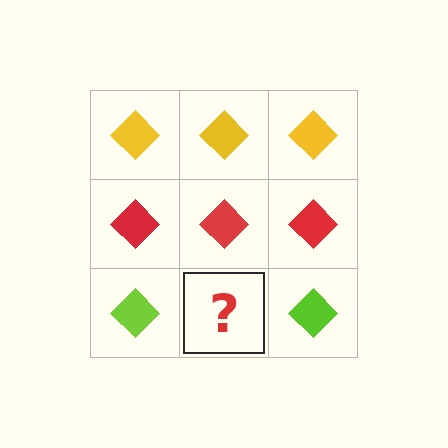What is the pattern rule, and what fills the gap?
The rule is that each row has a consistent color. The gap should be filled with a lime diamond.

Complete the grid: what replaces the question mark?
The question mark should be replaced with a lime diamond.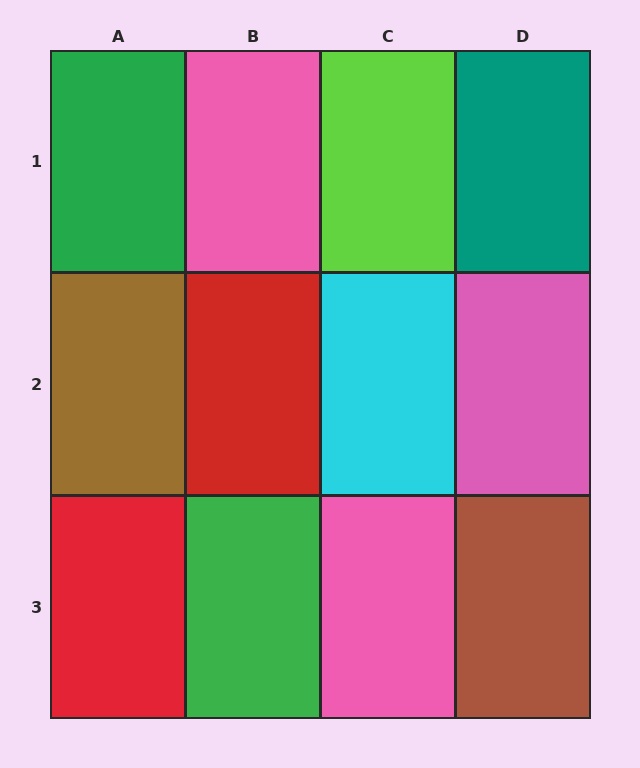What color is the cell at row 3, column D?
Brown.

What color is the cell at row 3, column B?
Green.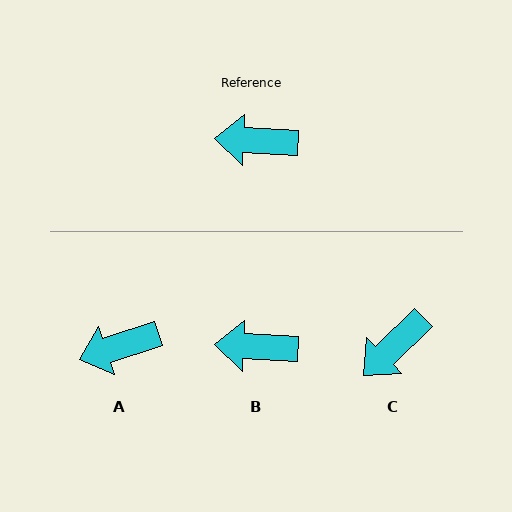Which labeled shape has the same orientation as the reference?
B.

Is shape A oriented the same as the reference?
No, it is off by about 21 degrees.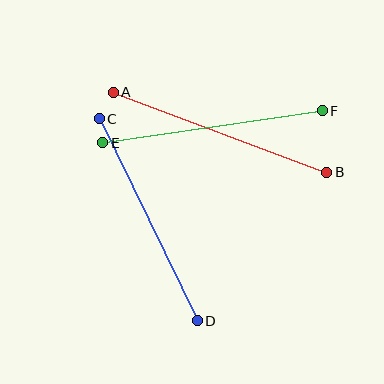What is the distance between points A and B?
The distance is approximately 228 pixels.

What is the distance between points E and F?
The distance is approximately 222 pixels.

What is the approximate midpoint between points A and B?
The midpoint is at approximately (220, 132) pixels.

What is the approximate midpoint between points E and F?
The midpoint is at approximately (212, 127) pixels.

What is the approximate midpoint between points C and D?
The midpoint is at approximately (148, 220) pixels.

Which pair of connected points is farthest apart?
Points A and B are farthest apart.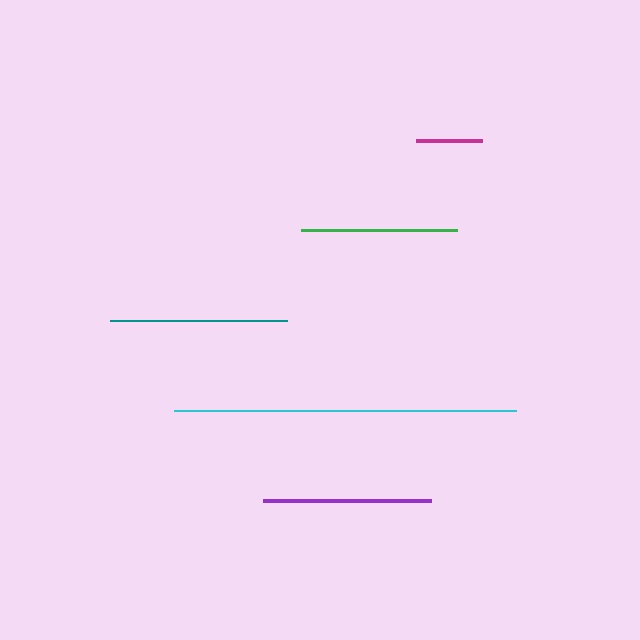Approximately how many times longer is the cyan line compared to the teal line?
The cyan line is approximately 1.9 times the length of the teal line.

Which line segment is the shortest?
The magenta line is the shortest at approximately 66 pixels.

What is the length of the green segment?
The green segment is approximately 156 pixels long.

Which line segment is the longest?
The cyan line is the longest at approximately 342 pixels.